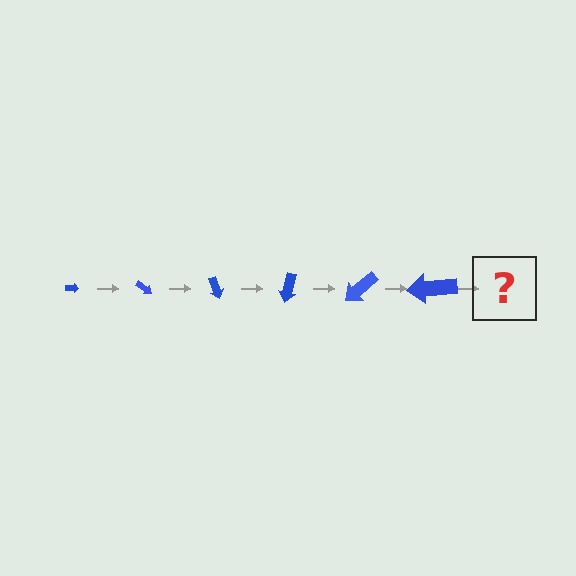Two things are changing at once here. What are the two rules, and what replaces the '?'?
The two rules are that the arrow grows larger each step and it rotates 35 degrees each step. The '?' should be an arrow, larger than the previous one and rotated 210 degrees from the start.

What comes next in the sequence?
The next element should be an arrow, larger than the previous one and rotated 210 degrees from the start.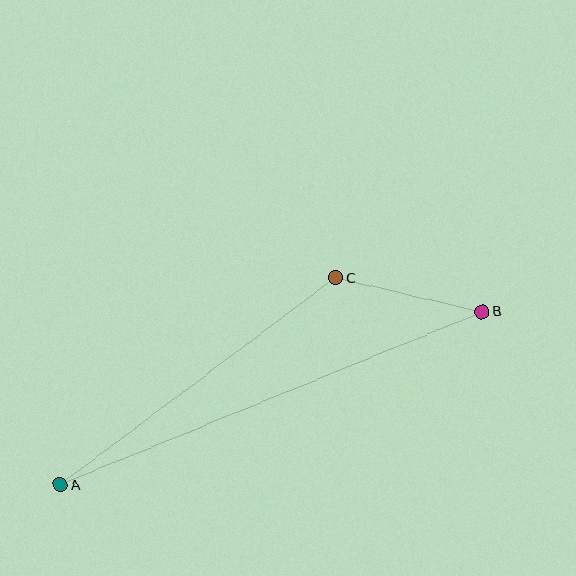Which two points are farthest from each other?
Points A and B are farthest from each other.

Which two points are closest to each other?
Points B and C are closest to each other.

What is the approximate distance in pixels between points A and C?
The distance between A and C is approximately 344 pixels.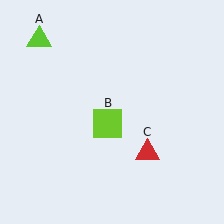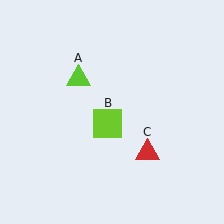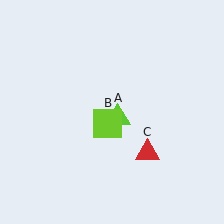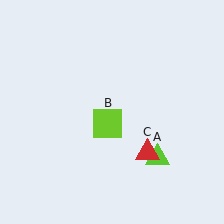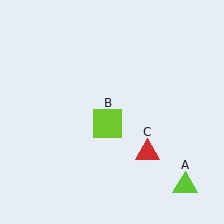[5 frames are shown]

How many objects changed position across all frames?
1 object changed position: lime triangle (object A).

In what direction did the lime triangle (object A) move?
The lime triangle (object A) moved down and to the right.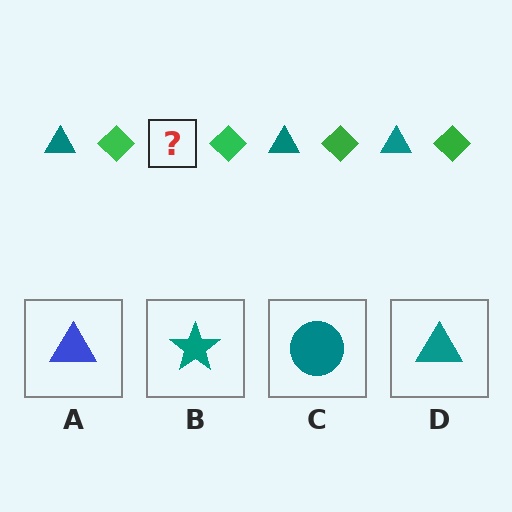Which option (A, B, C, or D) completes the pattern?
D.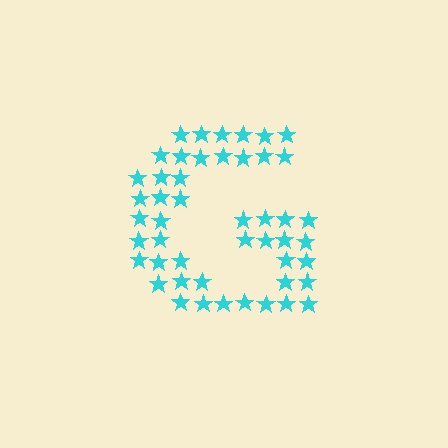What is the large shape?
The large shape is the letter G.